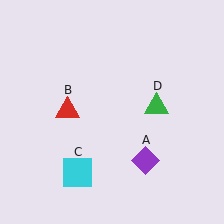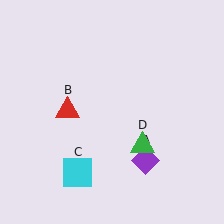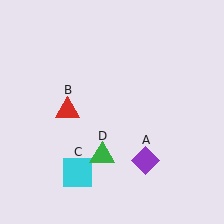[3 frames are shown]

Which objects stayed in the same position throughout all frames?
Purple diamond (object A) and red triangle (object B) and cyan square (object C) remained stationary.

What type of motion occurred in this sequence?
The green triangle (object D) rotated clockwise around the center of the scene.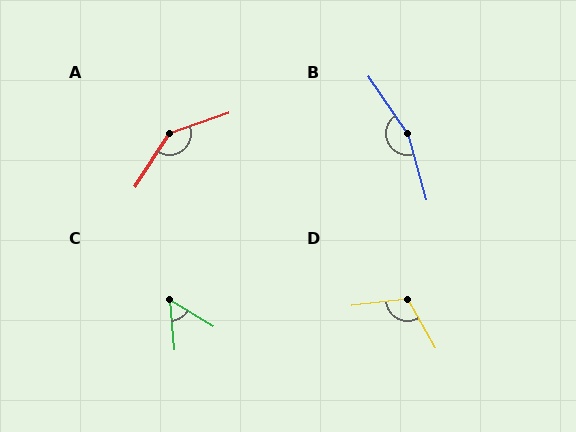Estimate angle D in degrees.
Approximately 113 degrees.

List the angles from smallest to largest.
C (53°), D (113°), A (142°), B (161°).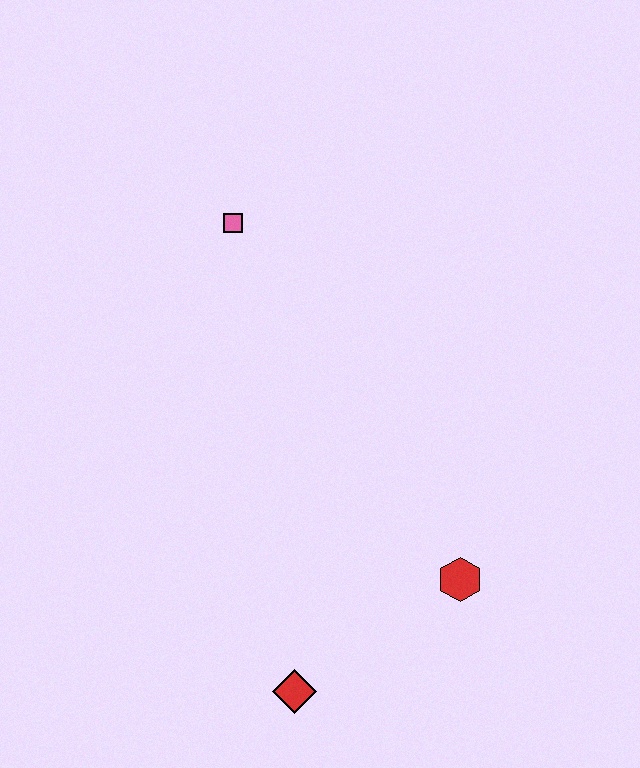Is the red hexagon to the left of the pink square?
No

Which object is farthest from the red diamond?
The pink square is farthest from the red diamond.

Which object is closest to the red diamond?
The red hexagon is closest to the red diamond.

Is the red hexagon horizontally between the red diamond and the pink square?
No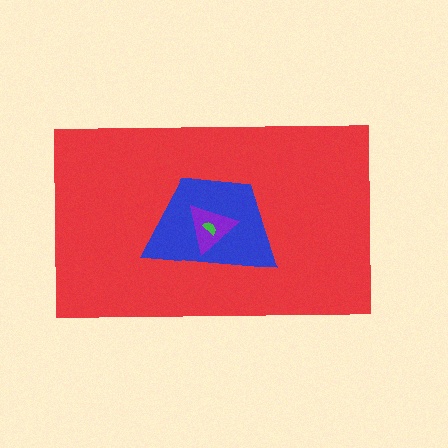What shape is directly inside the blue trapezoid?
The purple triangle.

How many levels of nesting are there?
4.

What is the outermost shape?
The red rectangle.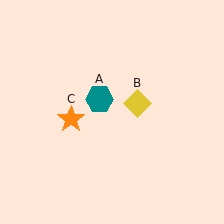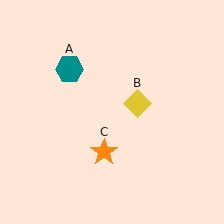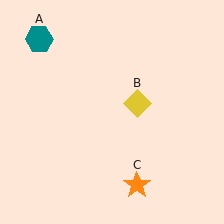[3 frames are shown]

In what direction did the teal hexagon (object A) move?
The teal hexagon (object A) moved up and to the left.